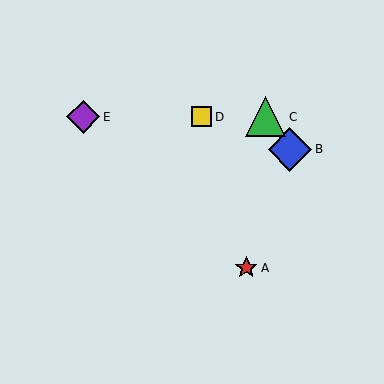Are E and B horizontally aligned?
No, E is at y≈117 and B is at y≈149.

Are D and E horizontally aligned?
Yes, both are at y≈117.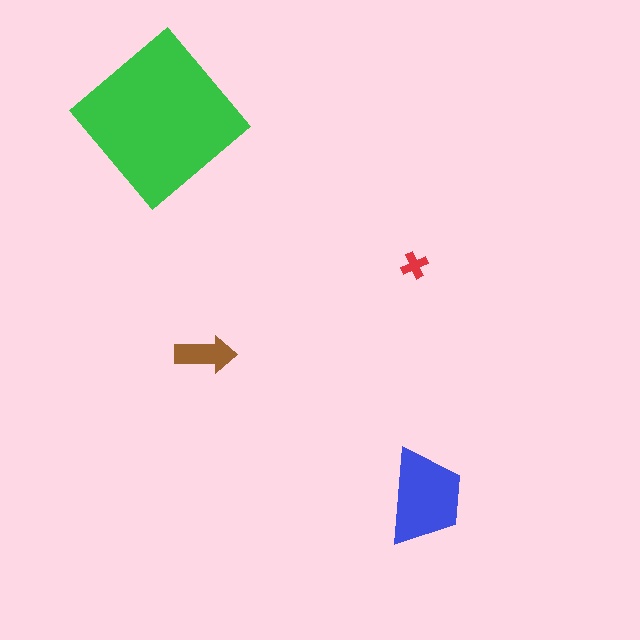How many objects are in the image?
There are 4 objects in the image.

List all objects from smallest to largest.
The red cross, the brown arrow, the blue trapezoid, the green diamond.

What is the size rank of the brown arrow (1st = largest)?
3rd.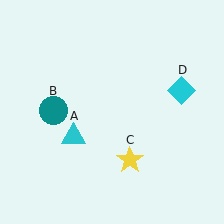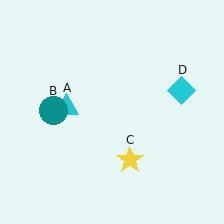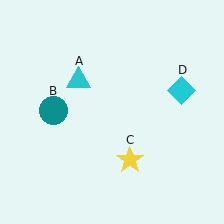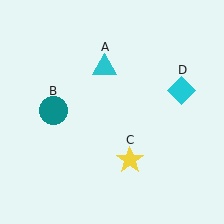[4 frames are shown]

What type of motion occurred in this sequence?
The cyan triangle (object A) rotated clockwise around the center of the scene.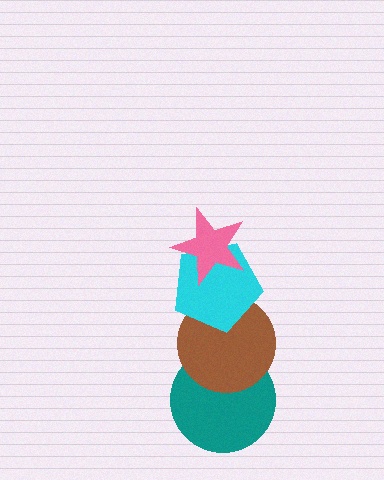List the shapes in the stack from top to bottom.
From top to bottom: the pink star, the cyan pentagon, the brown circle, the teal circle.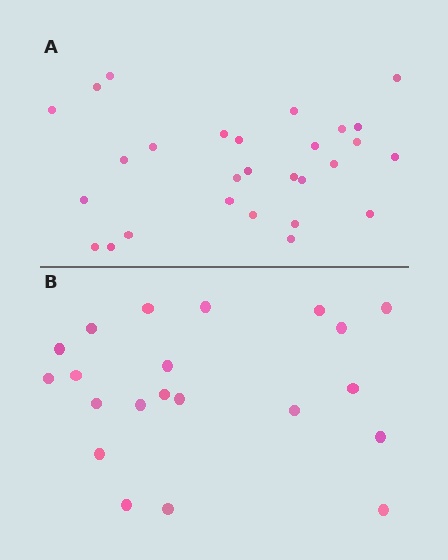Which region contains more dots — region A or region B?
Region A (the top region) has more dots.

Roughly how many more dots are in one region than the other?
Region A has roughly 8 or so more dots than region B.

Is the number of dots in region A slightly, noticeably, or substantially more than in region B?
Region A has noticeably more, but not dramatically so. The ratio is roughly 1.3 to 1.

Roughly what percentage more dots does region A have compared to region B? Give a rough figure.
About 35% more.